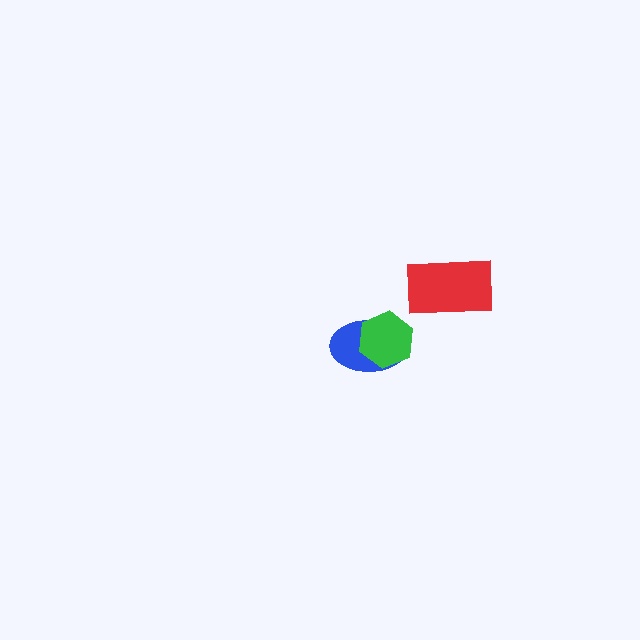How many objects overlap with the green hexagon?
1 object overlaps with the green hexagon.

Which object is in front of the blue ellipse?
The green hexagon is in front of the blue ellipse.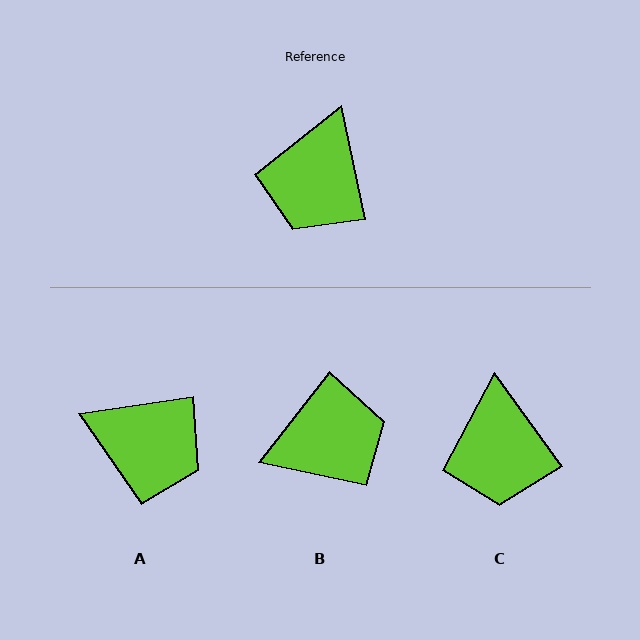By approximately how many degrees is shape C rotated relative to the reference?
Approximately 24 degrees counter-clockwise.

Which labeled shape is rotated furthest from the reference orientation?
B, about 130 degrees away.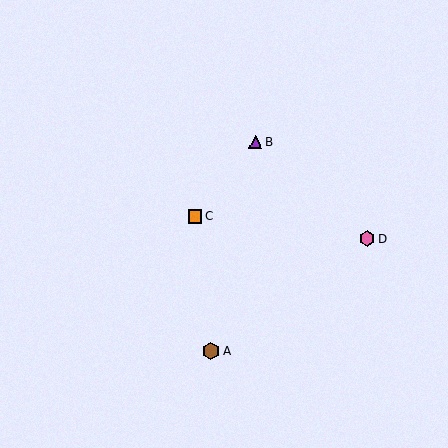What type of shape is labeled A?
Shape A is a brown hexagon.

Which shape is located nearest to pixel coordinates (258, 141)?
The purple triangle (labeled B) at (255, 142) is nearest to that location.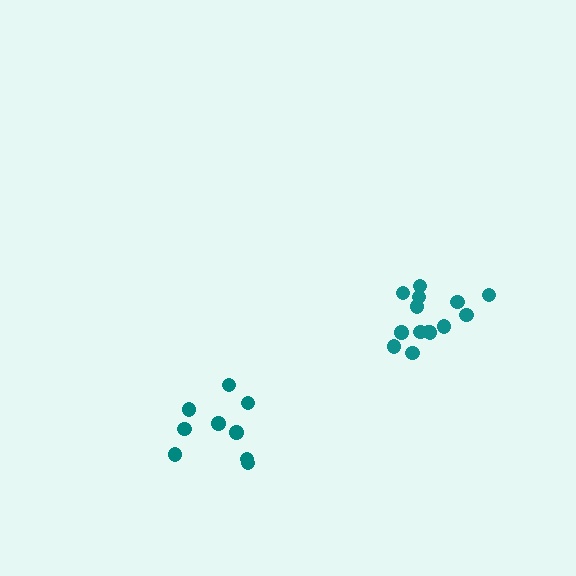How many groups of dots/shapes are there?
There are 2 groups.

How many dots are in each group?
Group 1: 9 dots, Group 2: 14 dots (23 total).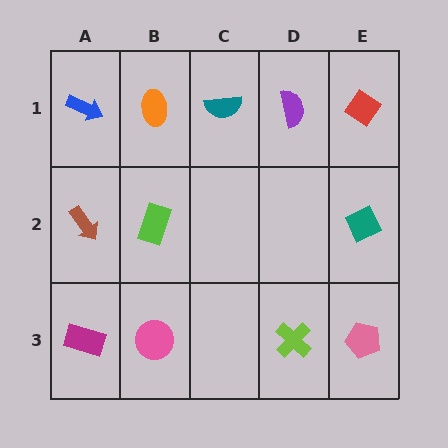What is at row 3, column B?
A pink circle.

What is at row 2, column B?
A lime rectangle.